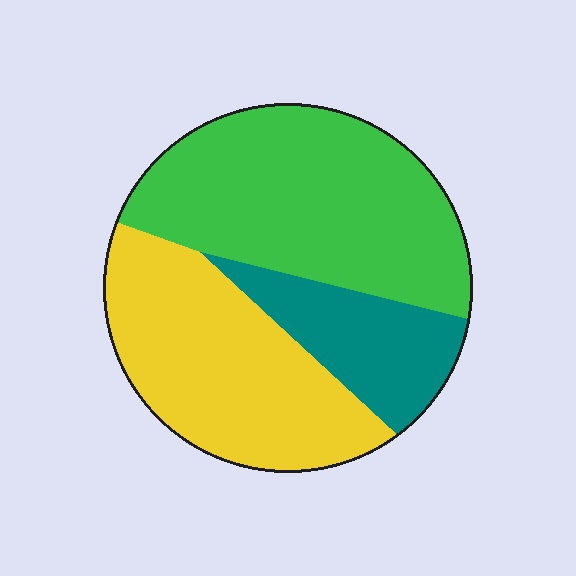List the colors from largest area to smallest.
From largest to smallest: green, yellow, teal.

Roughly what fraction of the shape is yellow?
Yellow covers roughly 35% of the shape.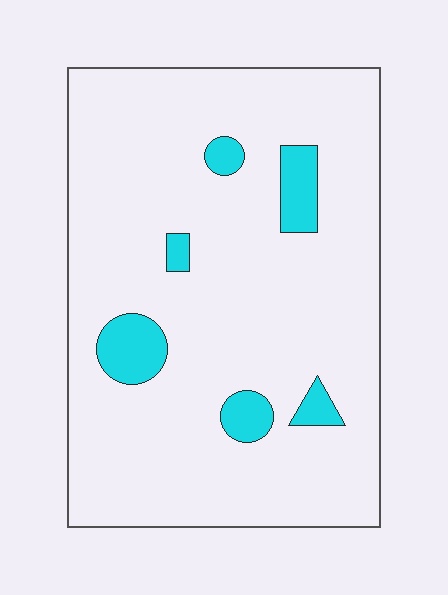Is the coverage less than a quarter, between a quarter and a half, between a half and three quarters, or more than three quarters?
Less than a quarter.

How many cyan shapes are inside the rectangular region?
6.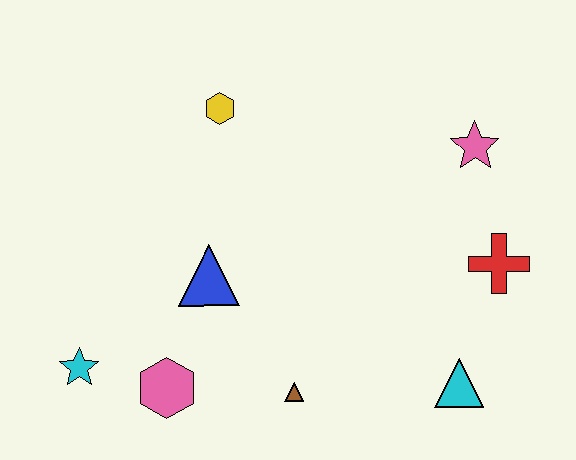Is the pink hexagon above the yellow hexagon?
No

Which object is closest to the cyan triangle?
The red cross is closest to the cyan triangle.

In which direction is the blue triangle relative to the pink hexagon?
The blue triangle is above the pink hexagon.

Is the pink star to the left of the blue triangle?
No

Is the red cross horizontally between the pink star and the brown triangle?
No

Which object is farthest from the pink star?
The cyan star is farthest from the pink star.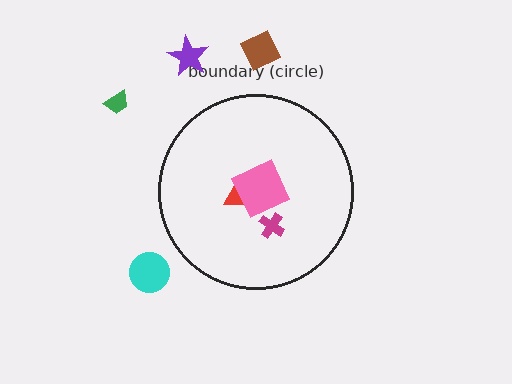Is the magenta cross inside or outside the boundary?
Inside.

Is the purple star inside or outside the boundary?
Outside.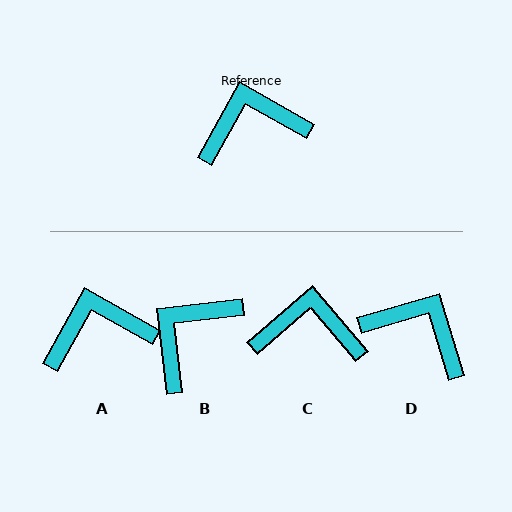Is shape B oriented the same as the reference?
No, it is off by about 36 degrees.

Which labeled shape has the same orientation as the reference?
A.